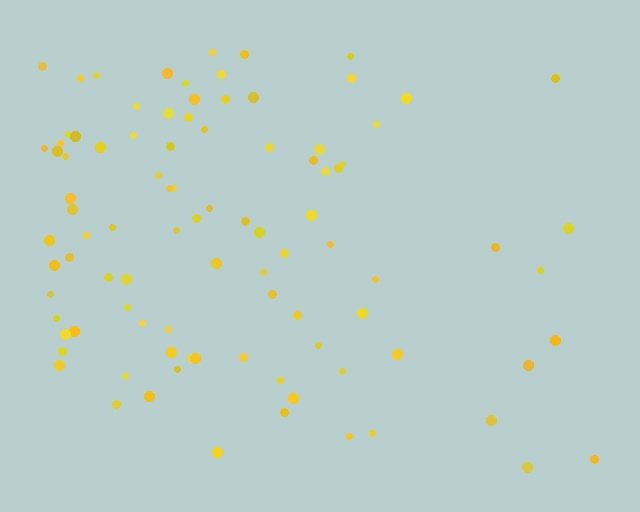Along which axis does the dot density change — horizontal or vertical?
Horizontal.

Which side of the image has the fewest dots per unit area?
The right.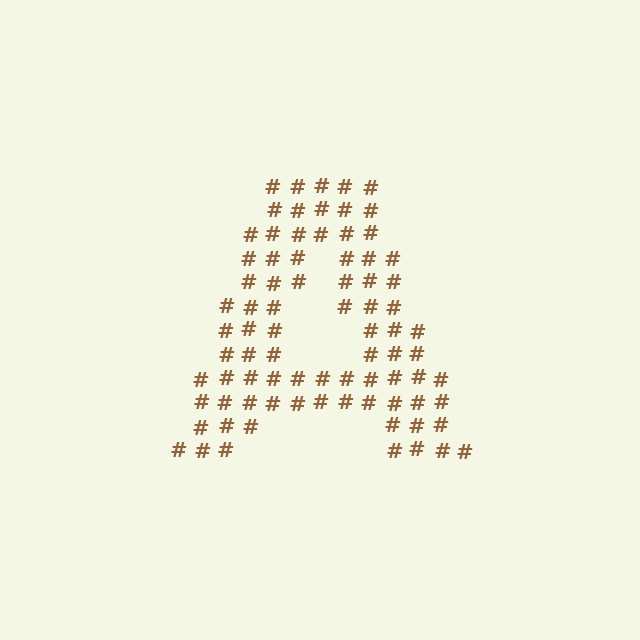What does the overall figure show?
The overall figure shows the letter A.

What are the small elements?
The small elements are hash symbols.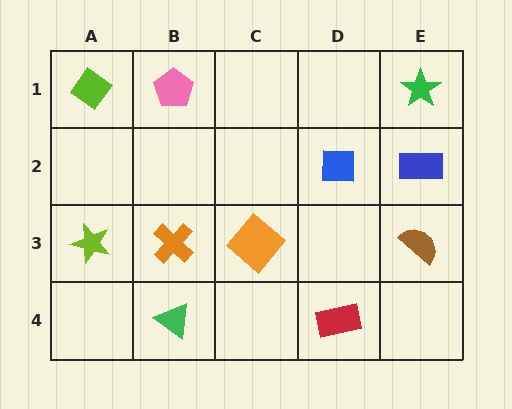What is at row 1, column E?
A green star.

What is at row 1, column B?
A pink pentagon.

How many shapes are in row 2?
2 shapes.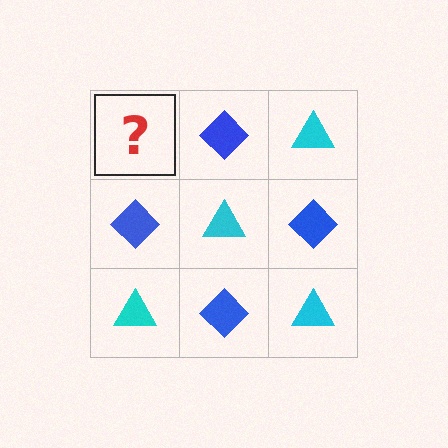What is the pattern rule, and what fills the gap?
The rule is that it alternates cyan triangle and blue diamond in a checkerboard pattern. The gap should be filled with a cyan triangle.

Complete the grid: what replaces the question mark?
The question mark should be replaced with a cyan triangle.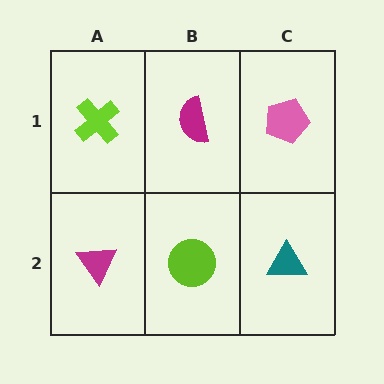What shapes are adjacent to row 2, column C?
A pink pentagon (row 1, column C), a lime circle (row 2, column B).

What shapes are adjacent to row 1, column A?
A magenta triangle (row 2, column A), a magenta semicircle (row 1, column B).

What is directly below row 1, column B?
A lime circle.